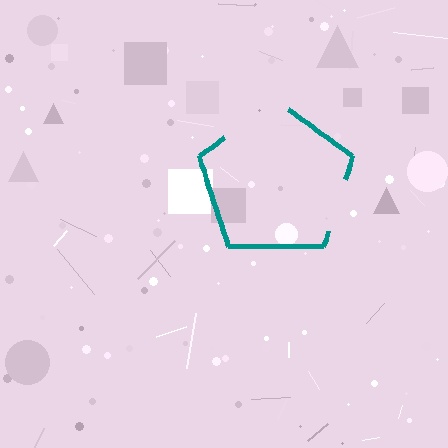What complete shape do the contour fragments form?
The contour fragments form a pentagon.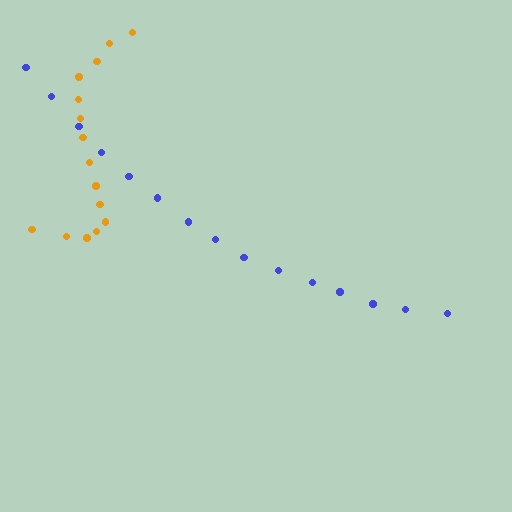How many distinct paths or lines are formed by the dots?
There are 2 distinct paths.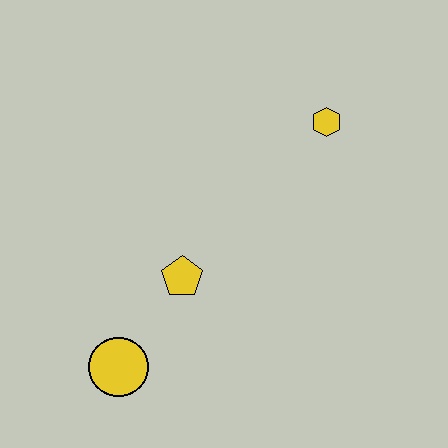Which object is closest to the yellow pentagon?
The yellow circle is closest to the yellow pentagon.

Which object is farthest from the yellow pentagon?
The yellow hexagon is farthest from the yellow pentagon.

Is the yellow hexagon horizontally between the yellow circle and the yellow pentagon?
No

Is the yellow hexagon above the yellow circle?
Yes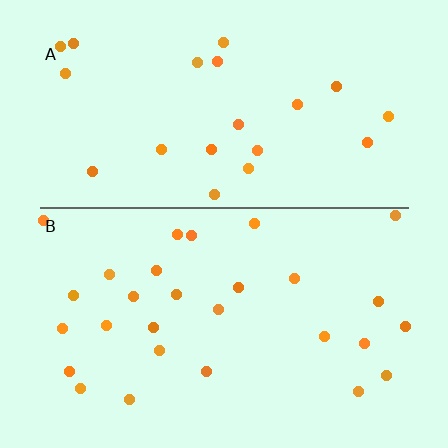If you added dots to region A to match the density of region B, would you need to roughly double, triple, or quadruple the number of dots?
Approximately double.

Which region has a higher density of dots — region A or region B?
B (the bottom).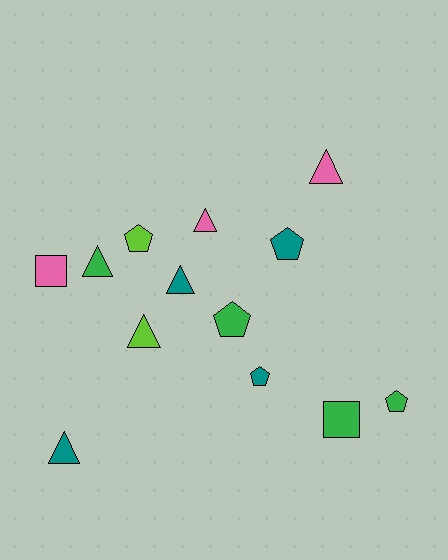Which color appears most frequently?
Green, with 4 objects.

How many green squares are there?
There is 1 green square.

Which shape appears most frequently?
Triangle, with 6 objects.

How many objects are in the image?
There are 13 objects.